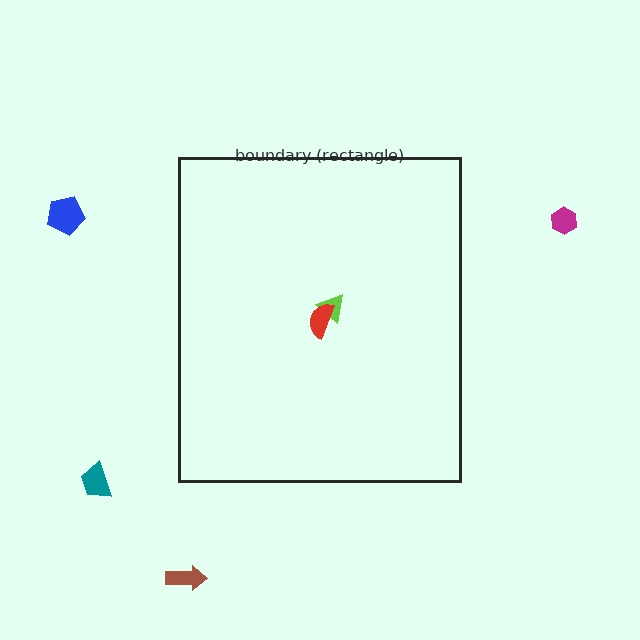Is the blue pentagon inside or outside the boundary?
Outside.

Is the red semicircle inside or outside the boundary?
Inside.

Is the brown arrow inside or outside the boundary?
Outside.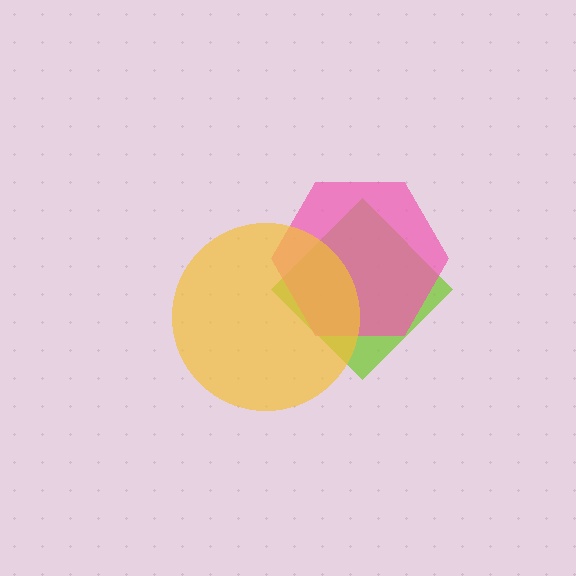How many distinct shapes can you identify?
There are 3 distinct shapes: a lime diamond, a pink hexagon, a yellow circle.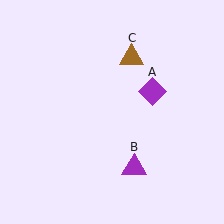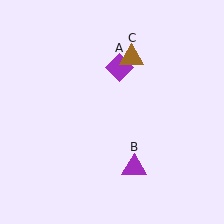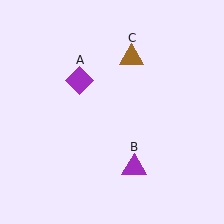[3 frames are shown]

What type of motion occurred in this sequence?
The purple diamond (object A) rotated counterclockwise around the center of the scene.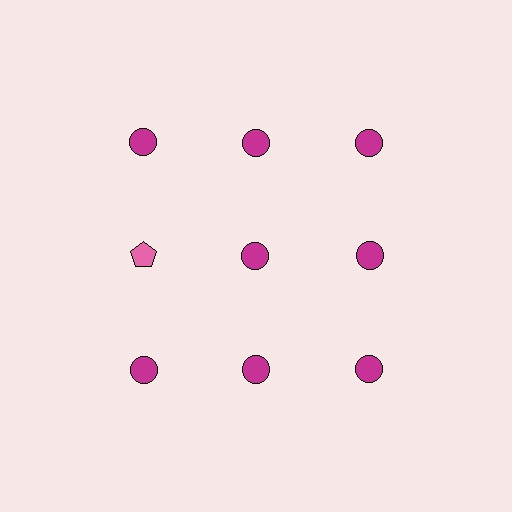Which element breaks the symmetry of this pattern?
The pink pentagon in the second row, leftmost column breaks the symmetry. All other shapes are magenta circles.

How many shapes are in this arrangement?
There are 9 shapes arranged in a grid pattern.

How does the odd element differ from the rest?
It differs in both color (pink instead of magenta) and shape (pentagon instead of circle).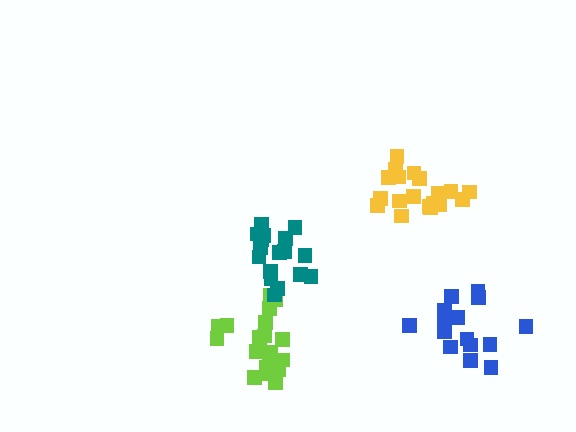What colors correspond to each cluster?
The clusters are colored: yellow, blue, lime, teal.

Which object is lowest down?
The lime cluster is bottommost.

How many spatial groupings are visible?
There are 4 spatial groupings.